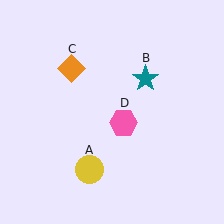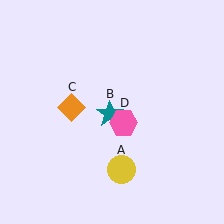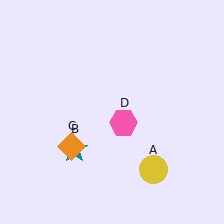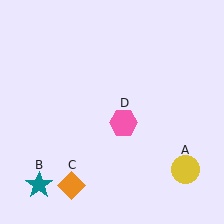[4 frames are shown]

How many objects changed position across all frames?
3 objects changed position: yellow circle (object A), teal star (object B), orange diamond (object C).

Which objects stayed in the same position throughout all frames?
Pink hexagon (object D) remained stationary.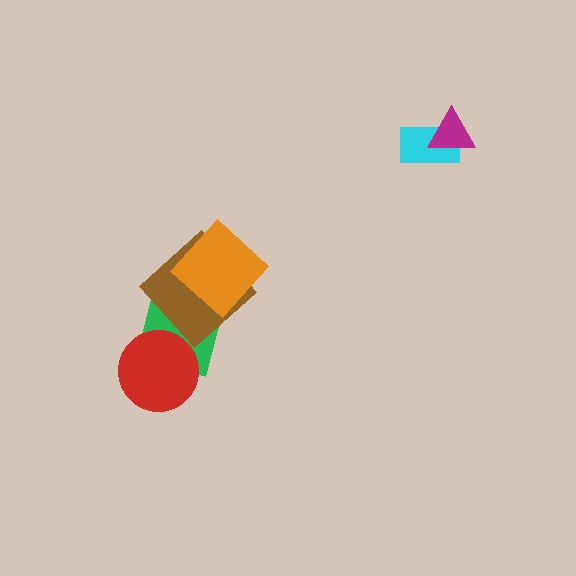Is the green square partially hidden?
Yes, it is partially covered by another shape.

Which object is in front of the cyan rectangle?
The magenta triangle is in front of the cyan rectangle.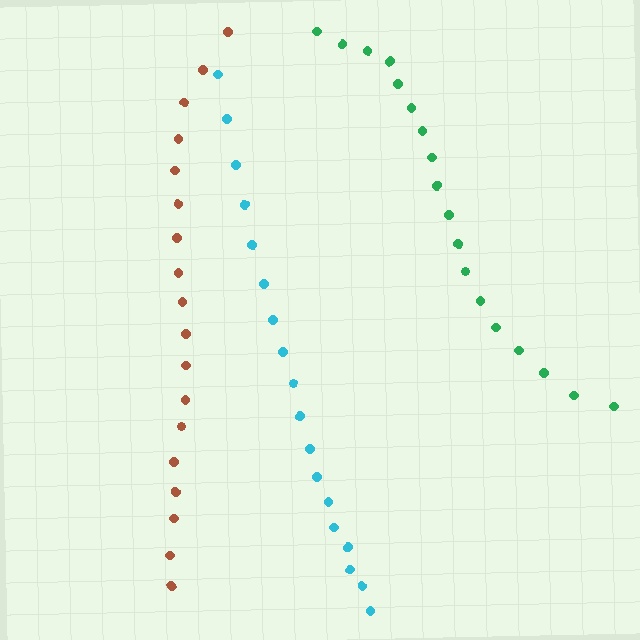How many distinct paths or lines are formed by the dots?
There are 3 distinct paths.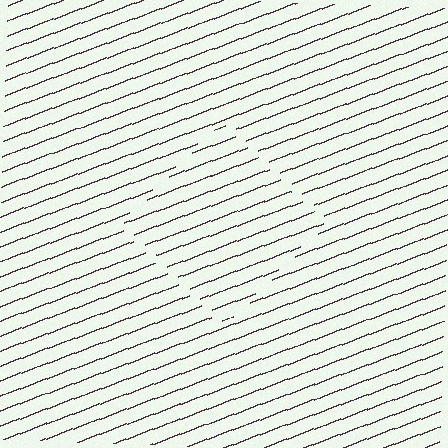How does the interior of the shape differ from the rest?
The interior of the shape contains the same grating, shifted by half a period — the contour is defined by the phase discontinuity where line-ends from the inner and outer gratings abut.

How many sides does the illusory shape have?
4 sides — the line-ends trace a square.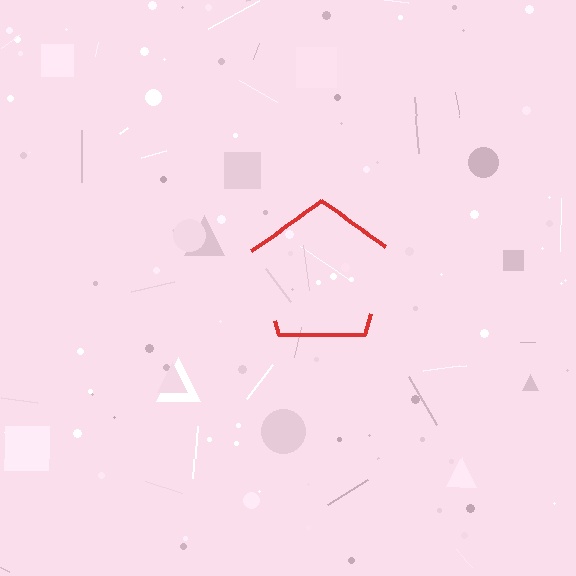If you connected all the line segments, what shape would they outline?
They would outline a pentagon.